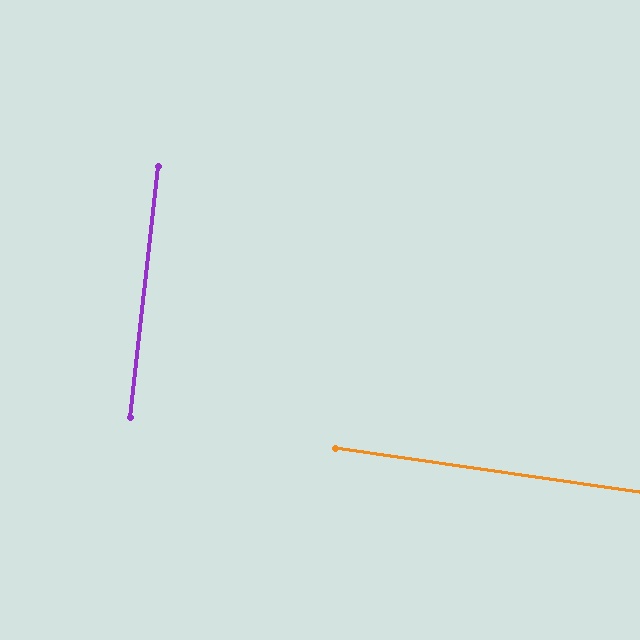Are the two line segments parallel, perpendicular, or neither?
Perpendicular — they meet at approximately 88°.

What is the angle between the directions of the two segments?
Approximately 88 degrees.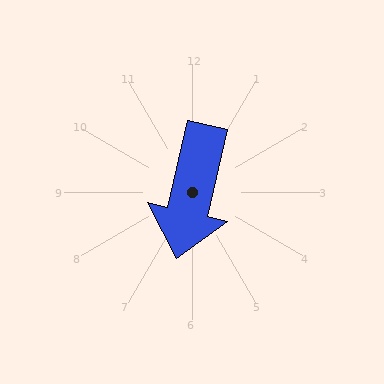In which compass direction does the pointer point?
South.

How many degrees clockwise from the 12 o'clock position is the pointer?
Approximately 193 degrees.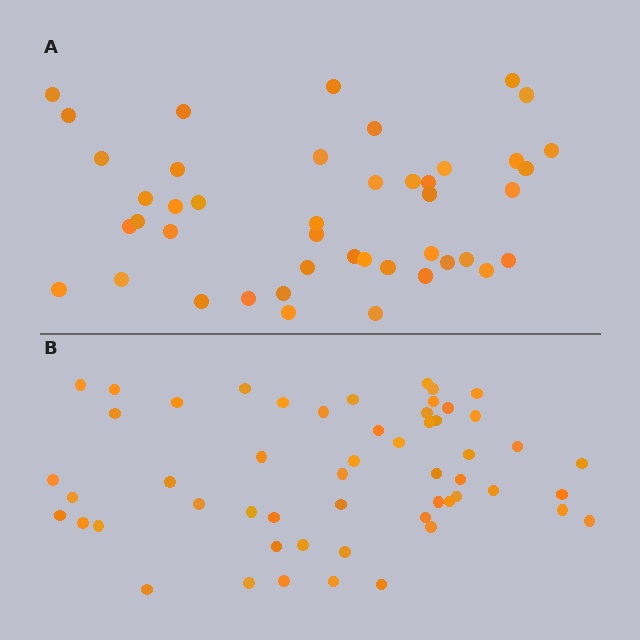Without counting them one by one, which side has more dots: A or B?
Region B (the bottom region) has more dots.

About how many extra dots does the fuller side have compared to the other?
Region B has roughly 10 or so more dots than region A.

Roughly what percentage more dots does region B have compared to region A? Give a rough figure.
About 25% more.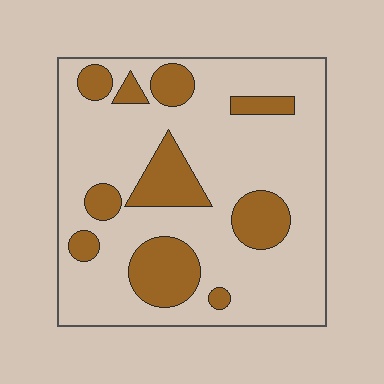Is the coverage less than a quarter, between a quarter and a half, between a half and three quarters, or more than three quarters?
Less than a quarter.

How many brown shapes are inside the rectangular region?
10.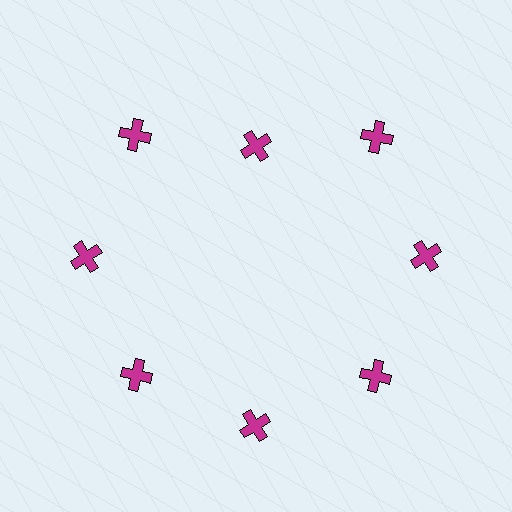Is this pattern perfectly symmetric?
No. The 8 magenta crosses are arranged in a ring, but one element near the 12 o'clock position is pulled inward toward the center, breaking the 8-fold rotational symmetry.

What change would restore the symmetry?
The symmetry would be restored by moving it outward, back onto the ring so that all 8 crosses sit at equal angles and equal distance from the center.